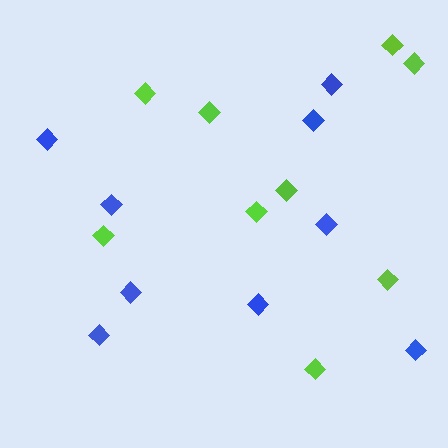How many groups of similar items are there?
There are 2 groups: one group of lime diamonds (9) and one group of blue diamonds (9).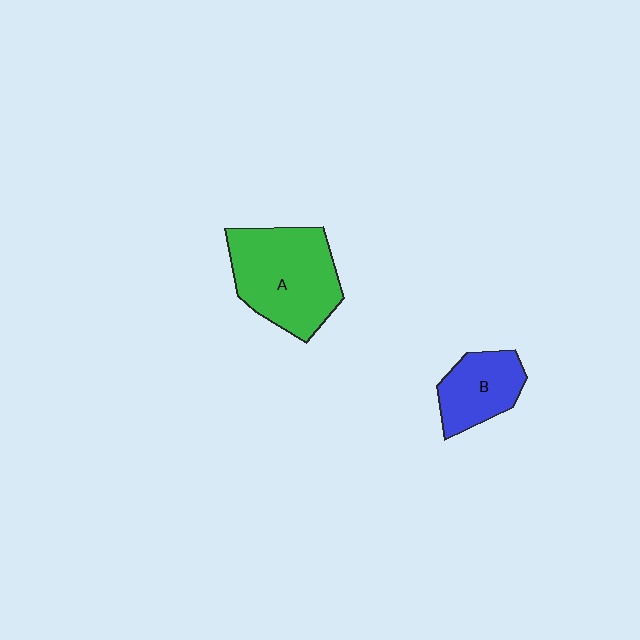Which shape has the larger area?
Shape A (green).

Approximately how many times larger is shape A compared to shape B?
Approximately 1.8 times.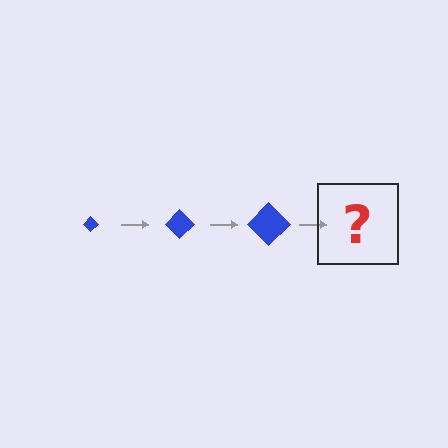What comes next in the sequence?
The next element should be a blue diamond, larger than the previous one.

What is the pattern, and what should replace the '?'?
The pattern is that the diamond gets progressively larger each step. The '?' should be a blue diamond, larger than the previous one.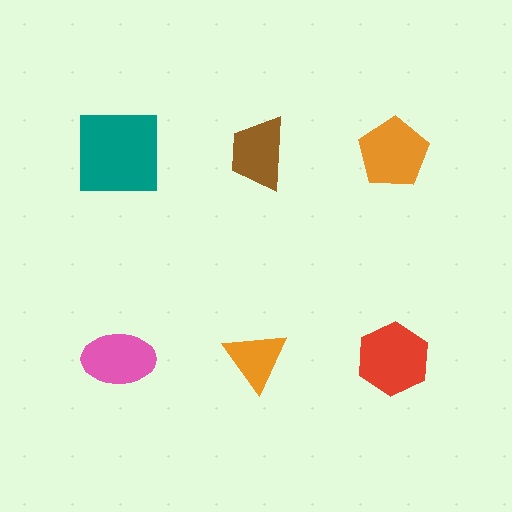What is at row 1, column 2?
A brown trapezoid.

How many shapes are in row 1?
3 shapes.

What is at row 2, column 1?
A pink ellipse.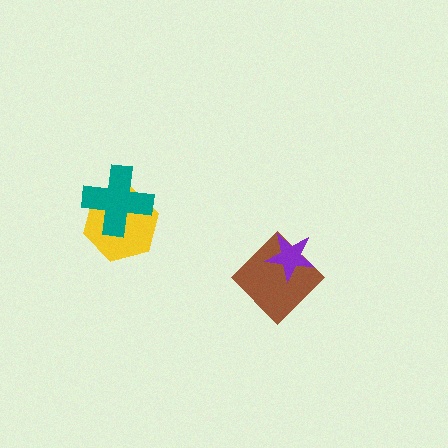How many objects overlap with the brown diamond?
1 object overlaps with the brown diamond.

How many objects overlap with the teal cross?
1 object overlaps with the teal cross.